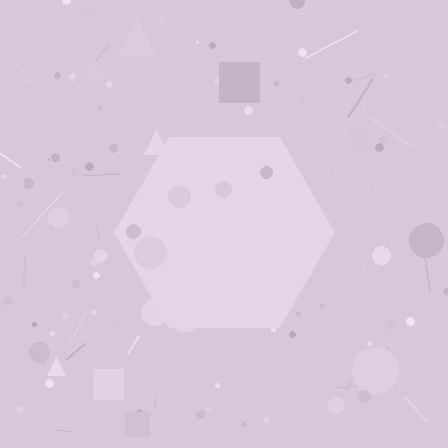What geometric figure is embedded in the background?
A hexagon is embedded in the background.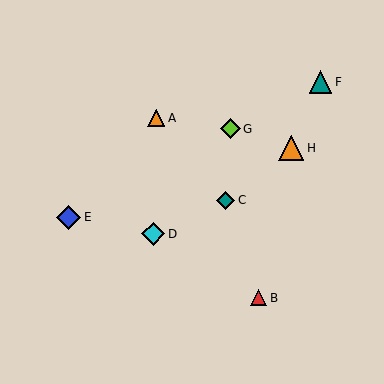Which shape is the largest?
The orange triangle (labeled H) is the largest.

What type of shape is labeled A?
Shape A is an orange triangle.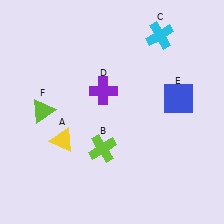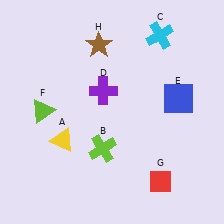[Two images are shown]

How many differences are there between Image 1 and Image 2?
There are 2 differences between the two images.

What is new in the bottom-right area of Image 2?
A red diamond (G) was added in the bottom-right area of Image 2.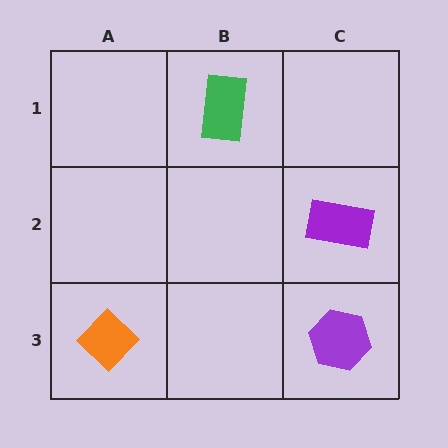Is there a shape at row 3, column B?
No, that cell is empty.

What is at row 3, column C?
A purple hexagon.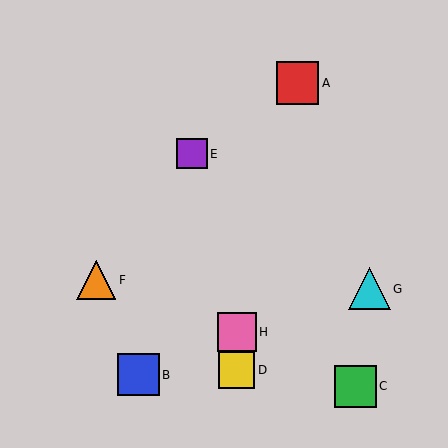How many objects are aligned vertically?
2 objects (D, H) are aligned vertically.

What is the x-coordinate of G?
Object G is at x≈369.